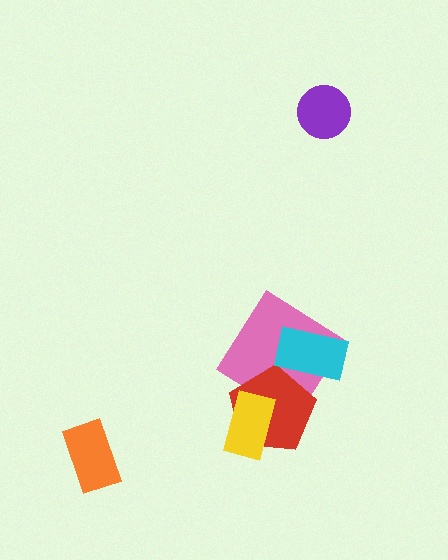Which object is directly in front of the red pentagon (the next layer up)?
The yellow rectangle is directly in front of the red pentagon.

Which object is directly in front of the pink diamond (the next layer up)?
The red pentagon is directly in front of the pink diamond.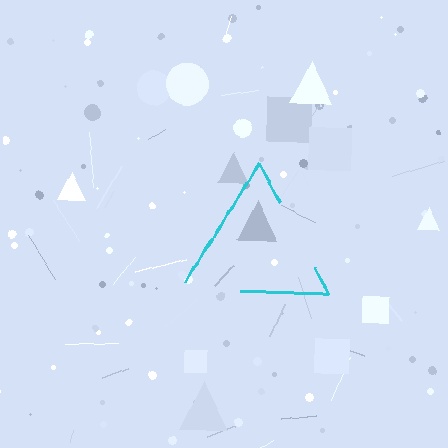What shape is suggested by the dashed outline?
The dashed outline suggests a triangle.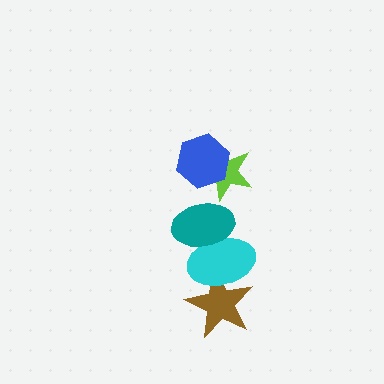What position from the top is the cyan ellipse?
The cyan ellipse is 4th from the top.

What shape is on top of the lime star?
The blue hexagon is on top of the lime star.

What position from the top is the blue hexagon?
The blue hexagon is 1st from the top.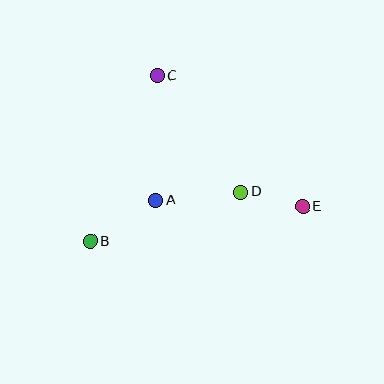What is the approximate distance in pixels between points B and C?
The distance between B and C is approximately 179 pixels.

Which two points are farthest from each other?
Points B and E are farthest from each other.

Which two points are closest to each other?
Points D and E are closest to each other.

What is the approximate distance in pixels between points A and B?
The distance between A and B is approximately 77 pixels.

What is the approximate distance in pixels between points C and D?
The distance between C and D is approximately 144 pixels.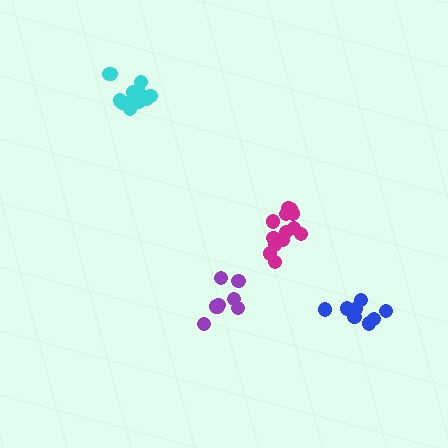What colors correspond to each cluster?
The clusters are colored: magenta, purple, blue, cyan.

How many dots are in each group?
Group 1: 14 dots, Group 2: 8 dots, Group 3: 8 dots, Group 4: 12 dots (42 total).